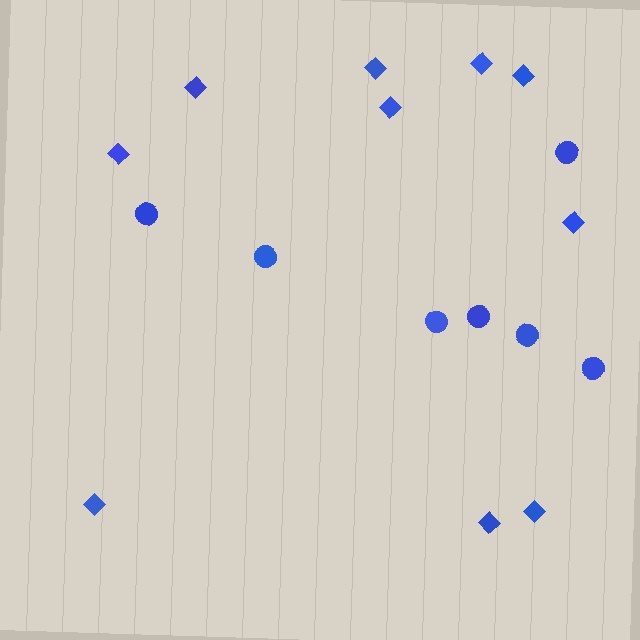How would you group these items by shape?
There are 2 groups: one group of circles (7) and one group of diamonds (10).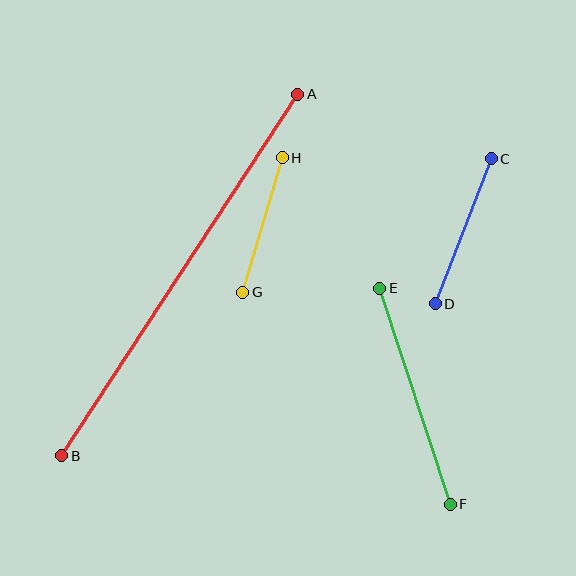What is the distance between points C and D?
The distance is approximately 155 pixels.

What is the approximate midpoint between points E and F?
The midpoint is at approximately (415, 396) pixels.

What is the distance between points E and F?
The distance is approximately 227 pixels.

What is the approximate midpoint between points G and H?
The midpoint is at approximately (263, 225) pixels.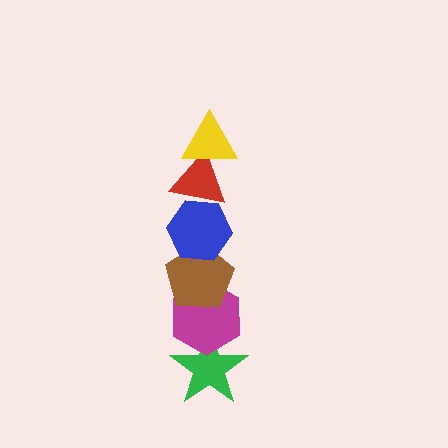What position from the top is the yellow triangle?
The yellow triangle is 1st from the top.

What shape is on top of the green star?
The magenta hexagon is on top of the green star.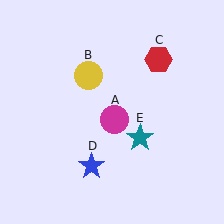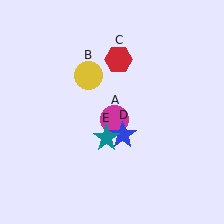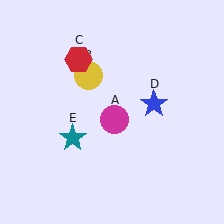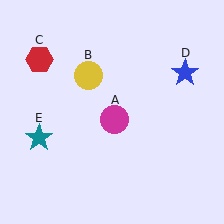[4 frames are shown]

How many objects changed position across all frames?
3 objects changed position: red hexagon (object C), blue star (object D), teal star (object E).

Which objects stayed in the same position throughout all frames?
Magenta circle (object A) and yellow circle (object B) remained stationary.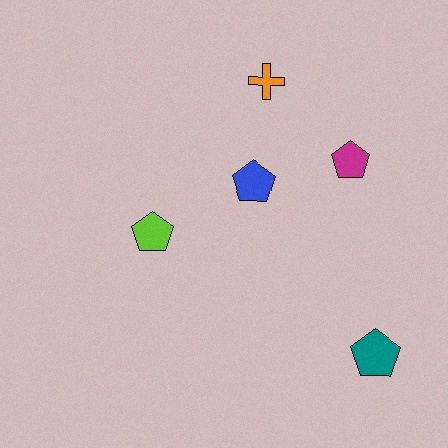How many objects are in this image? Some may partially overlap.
There are 5 objects.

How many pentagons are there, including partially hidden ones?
There are 4 pentagons.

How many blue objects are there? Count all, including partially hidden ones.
There is 1 blue object.